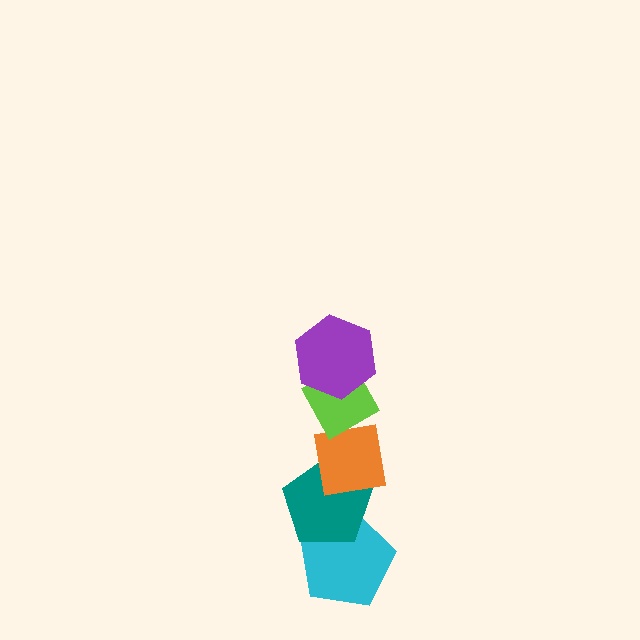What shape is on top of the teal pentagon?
The orange square is on top of the teal pentagon.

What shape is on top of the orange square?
The lime diamond is on top of the orange square.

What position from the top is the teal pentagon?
The teal pentagon is 4th from the top.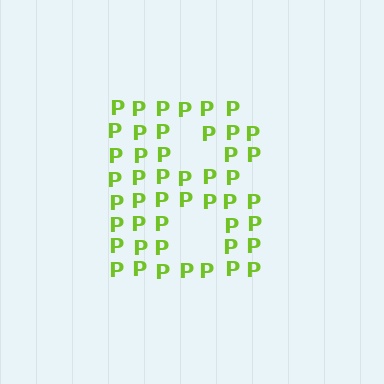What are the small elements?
The small elements are letter P's.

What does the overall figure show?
The overall figure shows the letter B.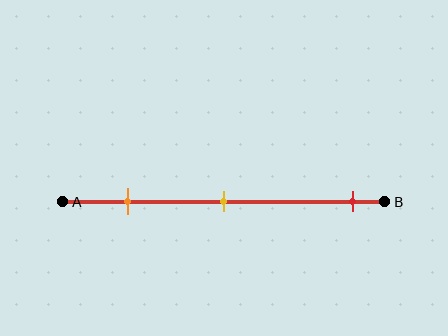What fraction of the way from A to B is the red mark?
The red mark is approximately 90% (0.9) of the way from A to B.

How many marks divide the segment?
There are 3 marks dividing the segment.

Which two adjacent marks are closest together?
The orange and yellow marks are the closest adjacent pair.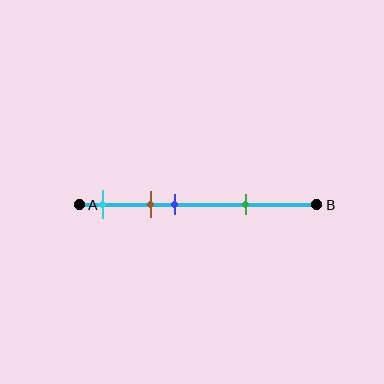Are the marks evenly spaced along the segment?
No, the marks are not evenly spaced.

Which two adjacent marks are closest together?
The brown and blue marks are the closest adjacent pair.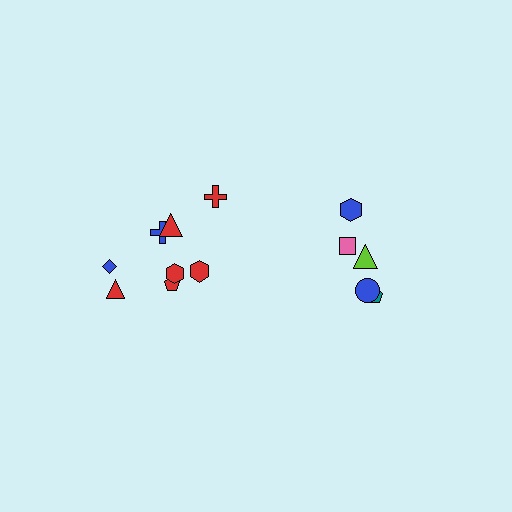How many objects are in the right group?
There are 5 objects.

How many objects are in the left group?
There are 8 objects.